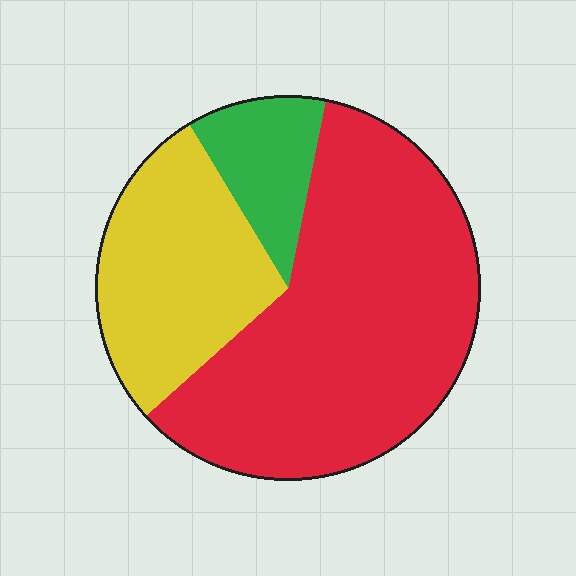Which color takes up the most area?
Red, at roughly 60%.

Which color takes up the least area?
Green, at roughly 10%.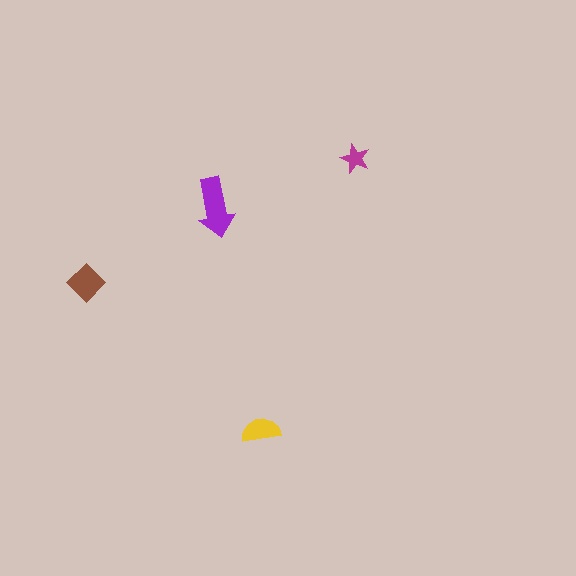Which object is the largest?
The purple arrow.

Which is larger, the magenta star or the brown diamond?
The brown diamond.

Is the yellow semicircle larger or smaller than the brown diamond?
Smaller.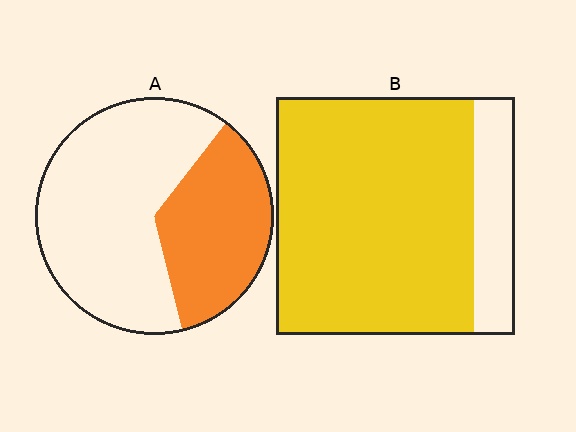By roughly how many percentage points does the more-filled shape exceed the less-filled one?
By roughly 45 percentage points (B over A).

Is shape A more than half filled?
No.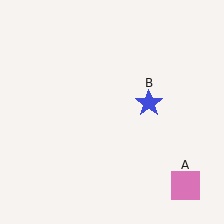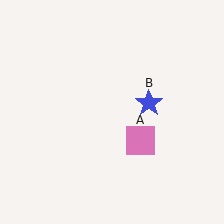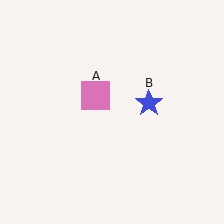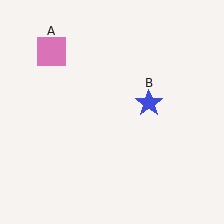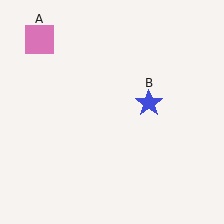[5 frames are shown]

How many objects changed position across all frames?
1 object changed position: pink square (object A).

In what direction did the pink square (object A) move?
The pink square (object A) moved up and to the left.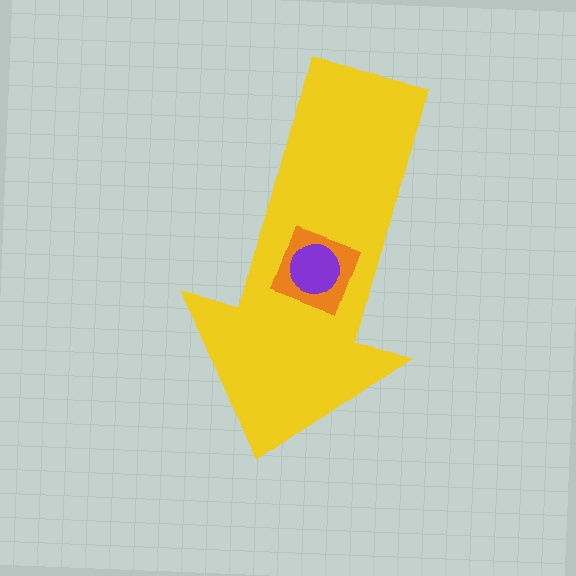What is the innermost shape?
The purple circle.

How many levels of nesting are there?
3.